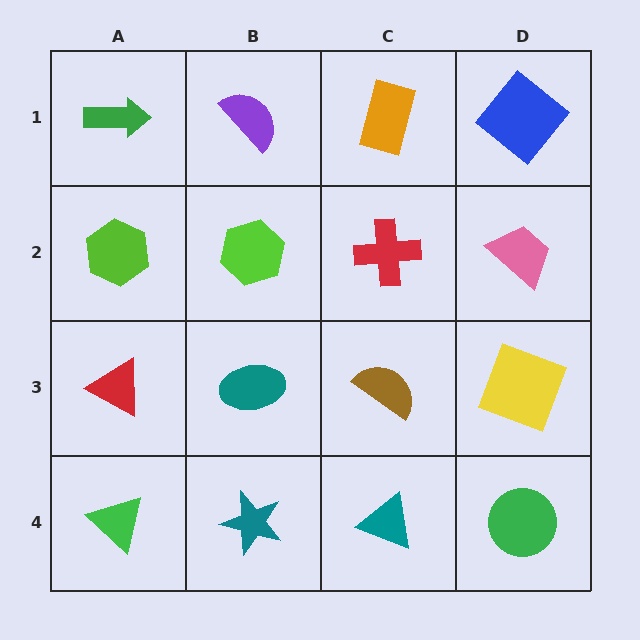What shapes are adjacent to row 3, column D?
A pink trapezoid (row 2, column D), a green circle (row 4, column D), a brown semicircle (row 3, column C).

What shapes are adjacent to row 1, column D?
A pink trapezoid (row 2, column D), an orange rectangle (row 1, column C).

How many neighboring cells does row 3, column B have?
4.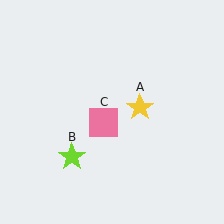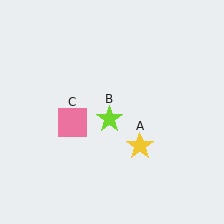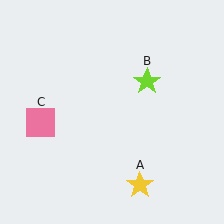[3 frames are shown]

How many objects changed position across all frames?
3 objects changed position: yellow star (object A), lime star (object B), pink square (object C).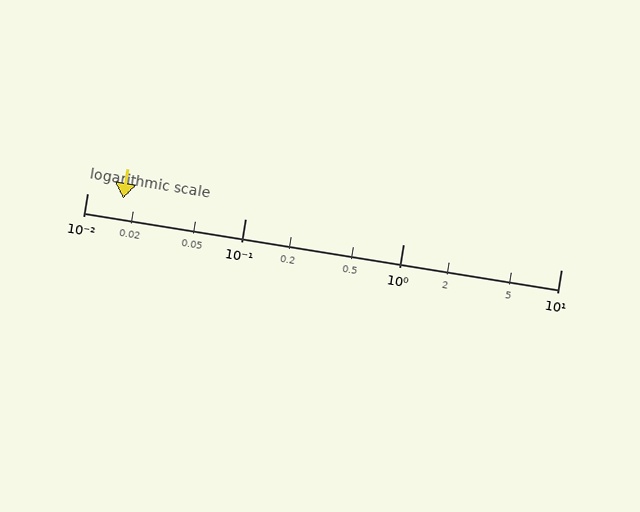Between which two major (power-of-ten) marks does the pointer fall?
The pointer is between 0.01 and 0.1.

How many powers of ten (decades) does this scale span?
The scale spans 3 decades, from 0.01 to 10.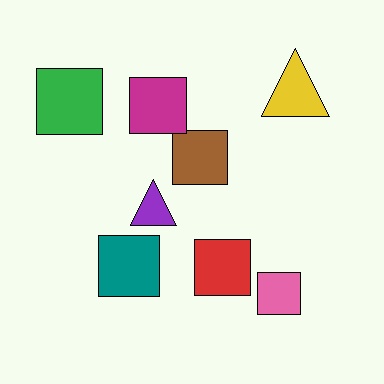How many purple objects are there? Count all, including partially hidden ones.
There is 1 purple object.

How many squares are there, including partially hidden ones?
There are 6 squares.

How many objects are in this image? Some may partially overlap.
There are 8 objects.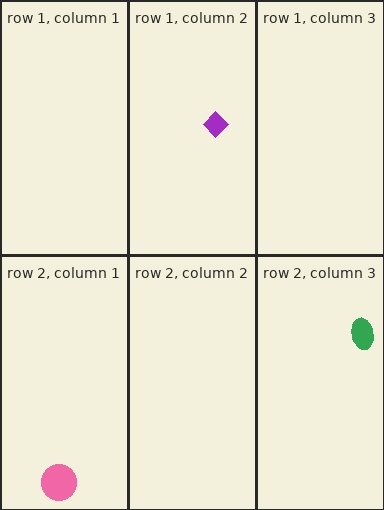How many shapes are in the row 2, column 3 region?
1.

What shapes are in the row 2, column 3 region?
The green ellipse.